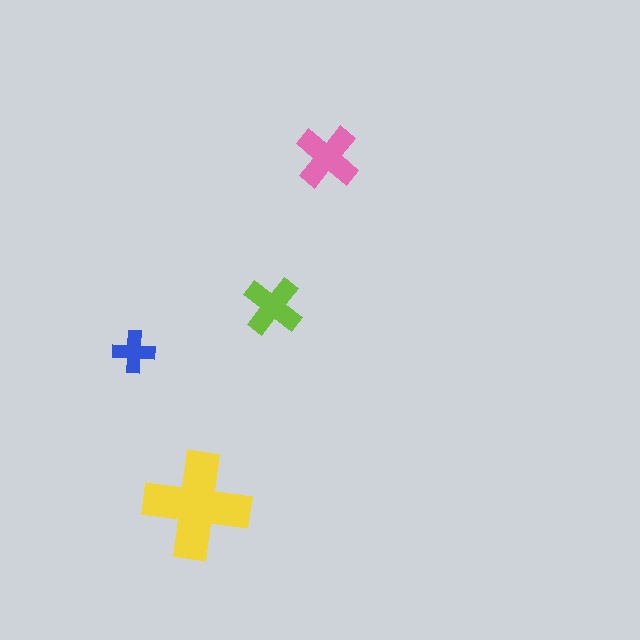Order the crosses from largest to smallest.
the yellow one, the pink one, the lime one, the blue one.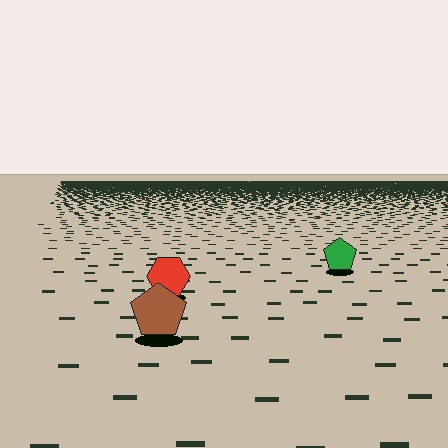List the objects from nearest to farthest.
From nearest to farthest: the brown pentagon, the red hexagon, the green pentagon.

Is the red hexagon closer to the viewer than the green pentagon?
Yes. The red hexagon is closer — you can tell from the texture gradient: the ground texture is coarser near it.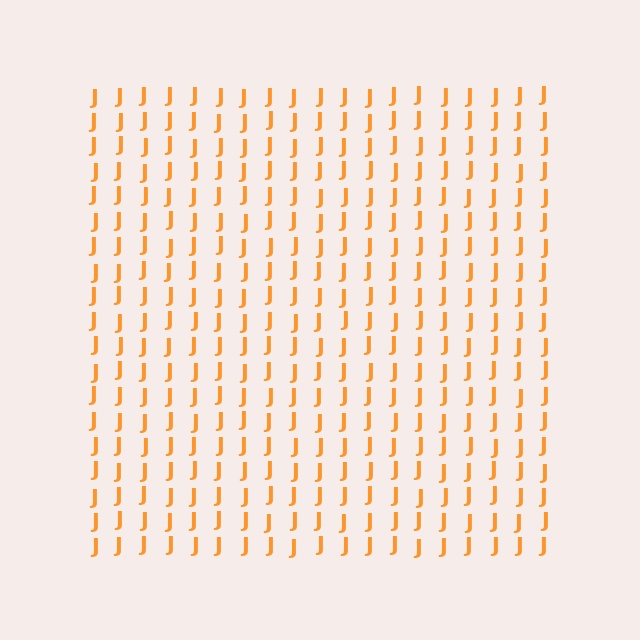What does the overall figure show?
The overall figure shows a square.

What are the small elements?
The small elements are letter J's.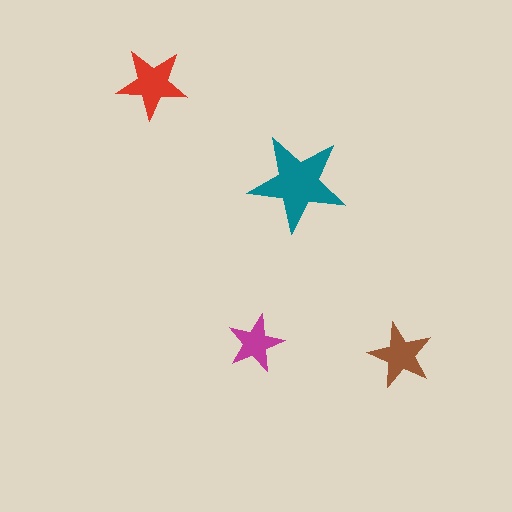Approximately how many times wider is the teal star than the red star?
About 1.5 times wider.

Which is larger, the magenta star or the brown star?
The brown one.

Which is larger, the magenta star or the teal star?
The teal one.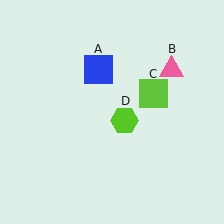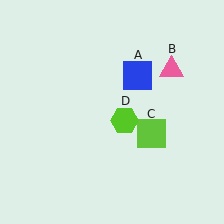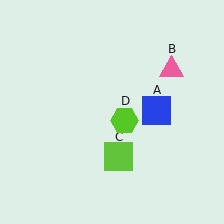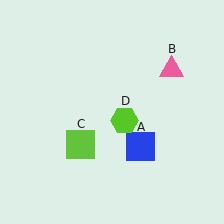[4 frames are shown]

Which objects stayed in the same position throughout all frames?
Pink triangle (object B) and lime hexagon (object D) remained stationary.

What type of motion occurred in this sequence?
The blue square (object A), lime square (object C) rotated clockwise around the center of the scene.